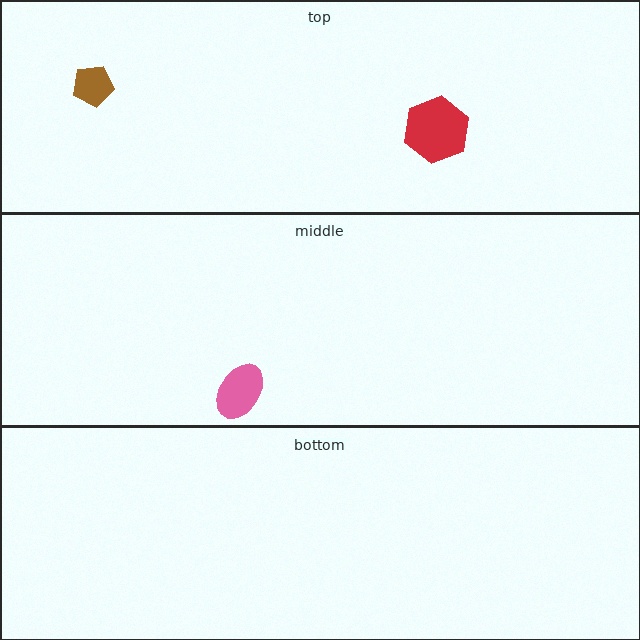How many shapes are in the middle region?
1.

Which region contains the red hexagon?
The top region.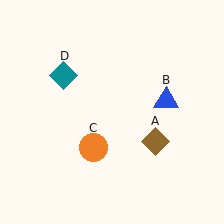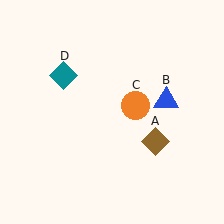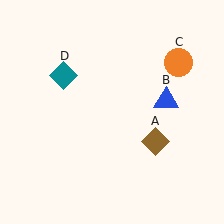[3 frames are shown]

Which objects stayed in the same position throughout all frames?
Brown diamond (object A) and blue triangle (object B) and teal diamond (object D) remained stationary.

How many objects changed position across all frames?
1 object changed position: orange circle (object C).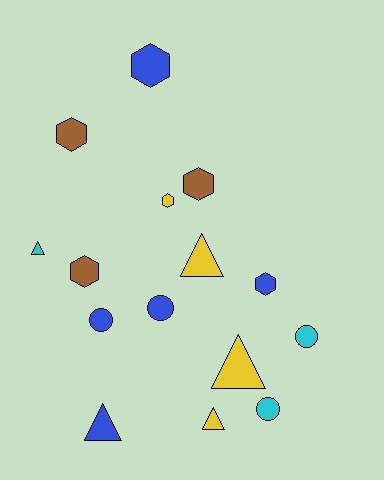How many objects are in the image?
There are 15 objects.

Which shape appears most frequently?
Hexagon, with 6 objects.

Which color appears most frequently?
Blue, with 5 objects.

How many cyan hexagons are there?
There are no cyan hexagons.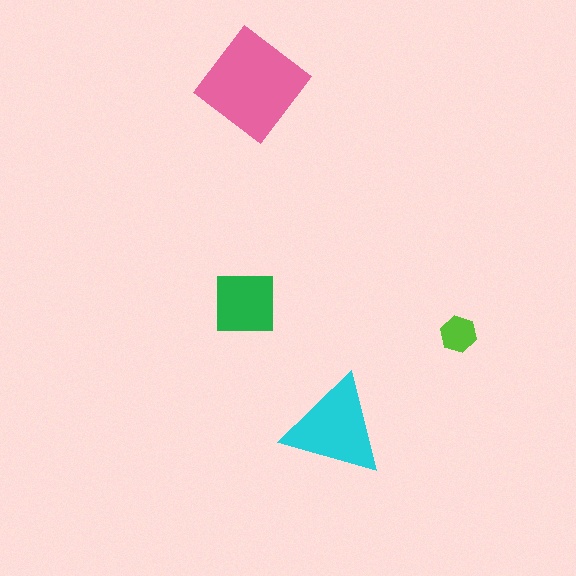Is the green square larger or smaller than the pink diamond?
Smaller.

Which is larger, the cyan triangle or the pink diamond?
The pink diamond.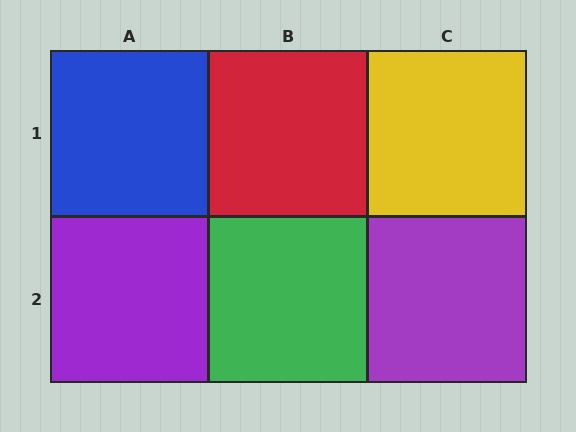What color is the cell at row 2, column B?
Green.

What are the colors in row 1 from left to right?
Blue, red, yellow.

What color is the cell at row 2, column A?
Purple.